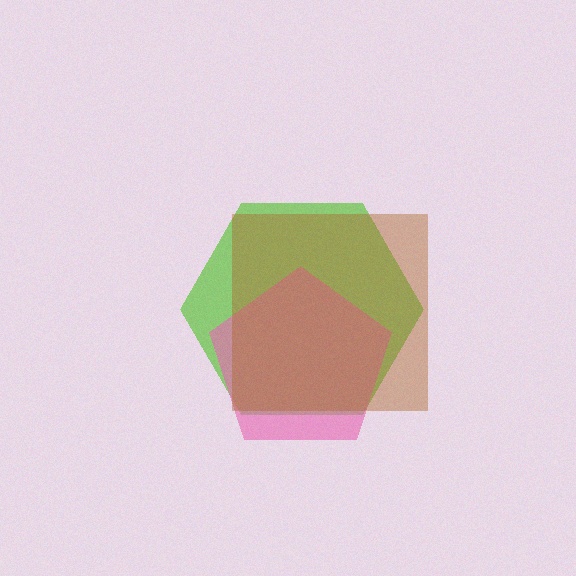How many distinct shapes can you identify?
There are 3 distinct shapes: a lime hexagon, a pink pentagon, a brown square.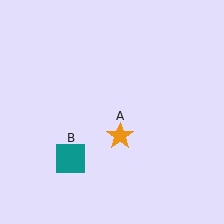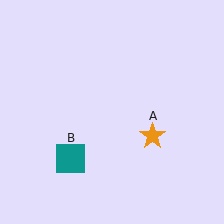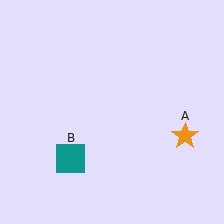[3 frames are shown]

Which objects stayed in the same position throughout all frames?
Teal square (object B) remained stationary.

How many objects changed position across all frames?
1 object changed position: orange star (object A).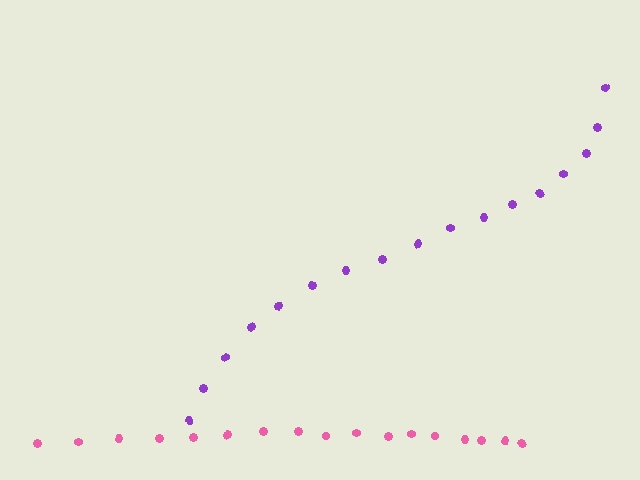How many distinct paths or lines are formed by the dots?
There are 2 distinct paths.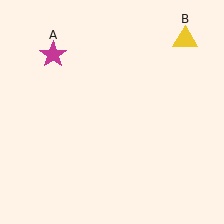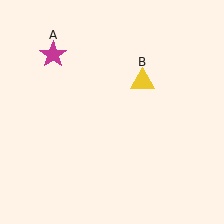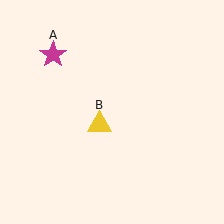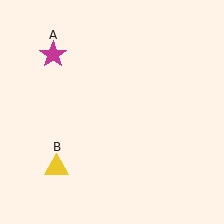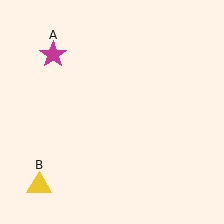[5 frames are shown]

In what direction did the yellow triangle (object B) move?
The yellow triangle (object B) moved down and to the left.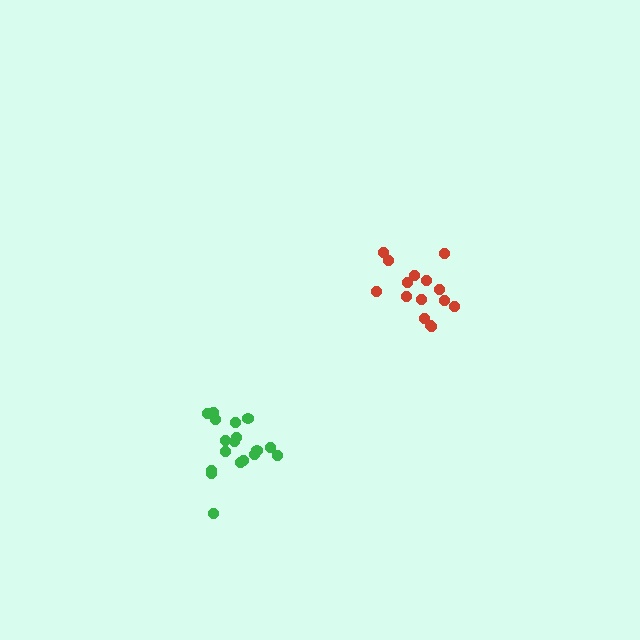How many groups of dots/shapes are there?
There are 2 groups.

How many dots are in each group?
Group 1: 15 dots, Group 2: 18 dots (33 total).